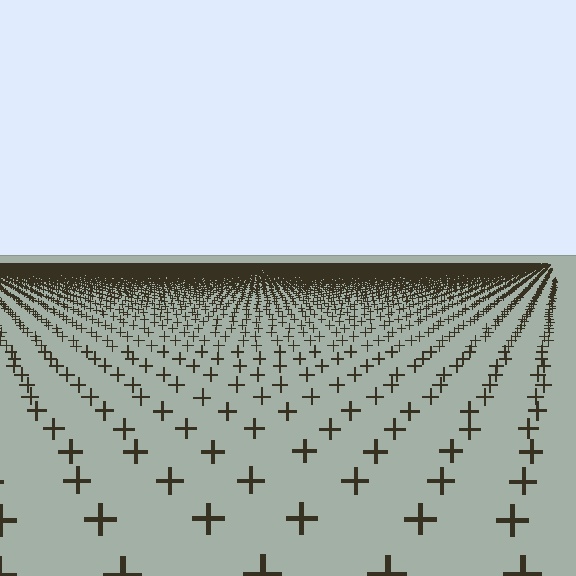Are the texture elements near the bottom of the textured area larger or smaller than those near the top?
Larger. Near the bottom, elements are closer to the viewer and appear at a bigger on-screen size.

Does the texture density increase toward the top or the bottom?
Density increases toward the top.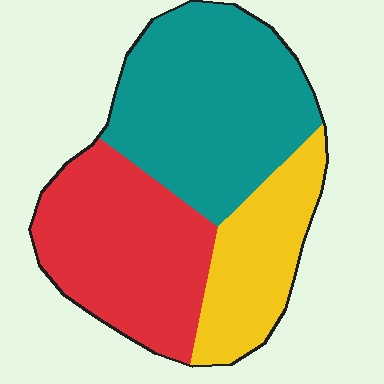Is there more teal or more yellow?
Teal.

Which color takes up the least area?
Yellow, at roughly 20%.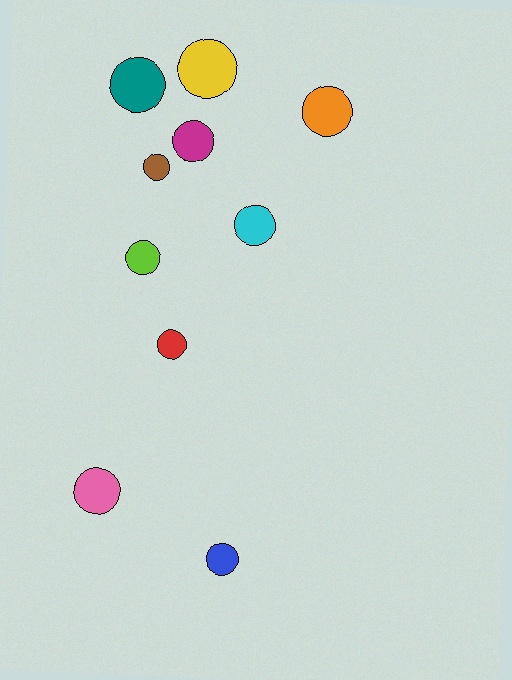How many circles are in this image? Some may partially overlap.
There are 10 circles.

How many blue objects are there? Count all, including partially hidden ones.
There is 1 blue object.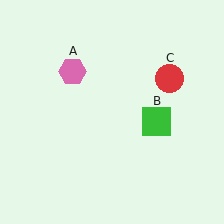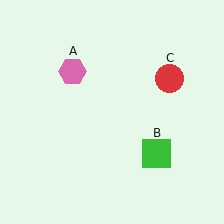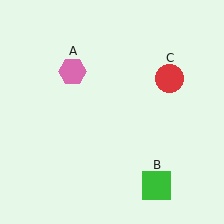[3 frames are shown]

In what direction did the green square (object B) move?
The green square (object B) moved down.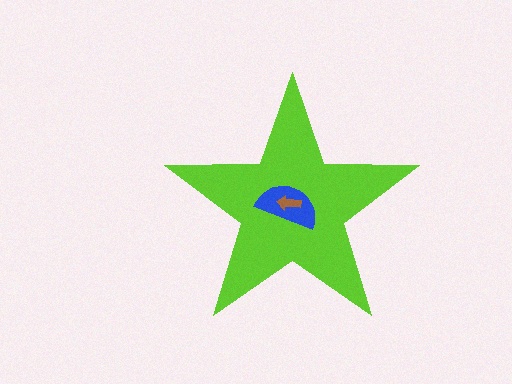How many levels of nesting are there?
3.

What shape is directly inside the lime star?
The blue semicircle.